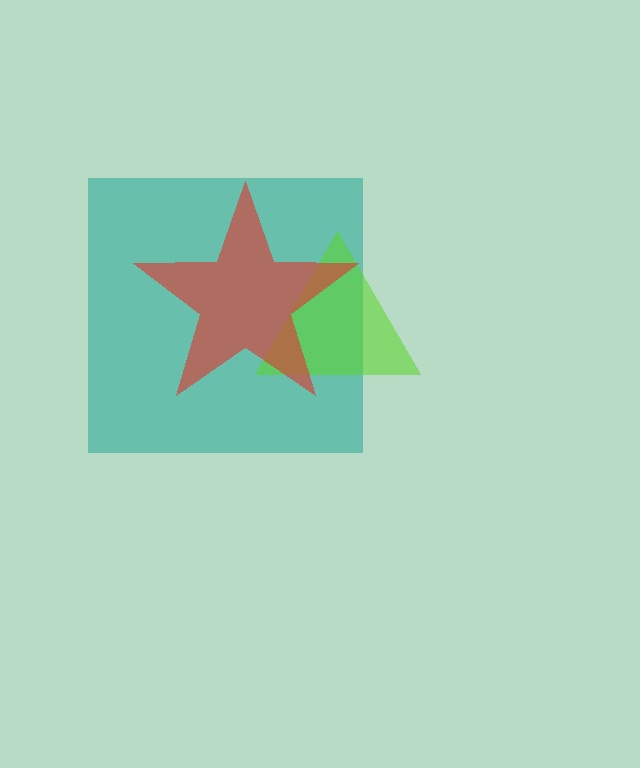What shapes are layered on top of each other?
The layered shapes are: a teal square, a lime triangle, a red star.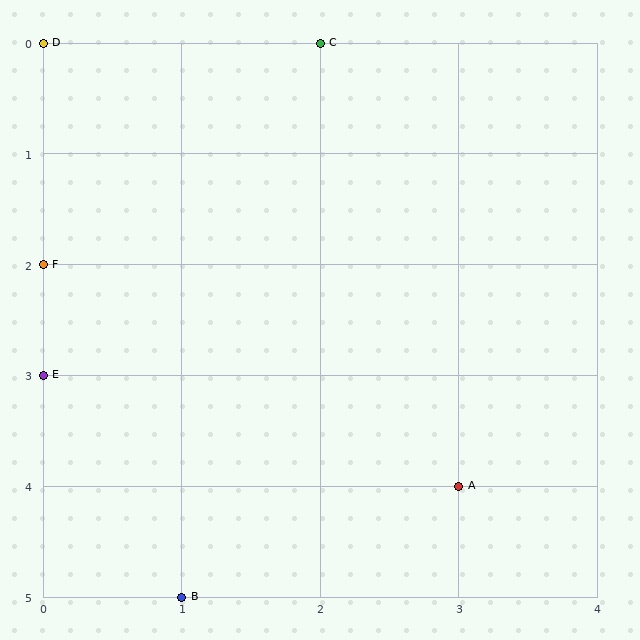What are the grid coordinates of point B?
Point B is at grid coordinates (1, 5).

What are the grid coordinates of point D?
Point D is at grid coordinates (0, 0).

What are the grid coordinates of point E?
Point E is at grid coordinates (0, 3).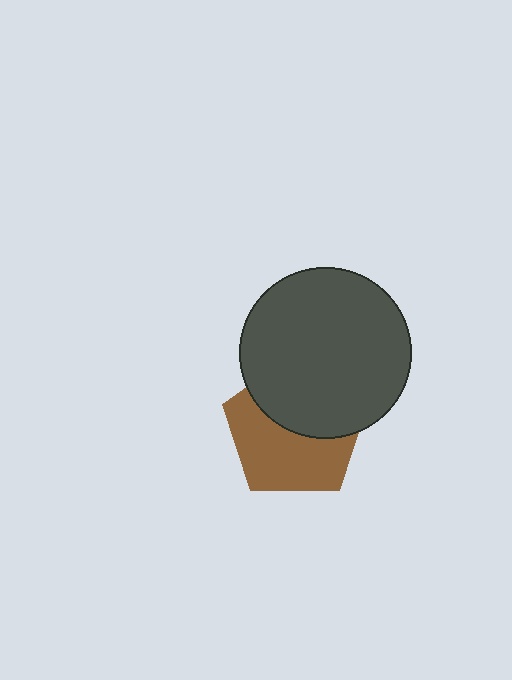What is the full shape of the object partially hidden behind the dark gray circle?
The partially hidden object is a brown pentagon.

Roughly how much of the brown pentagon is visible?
About half of it is visible (roughly 54%).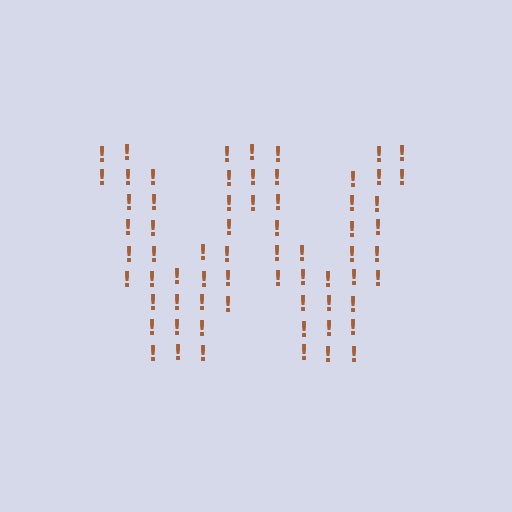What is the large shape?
The large shape is the letter W.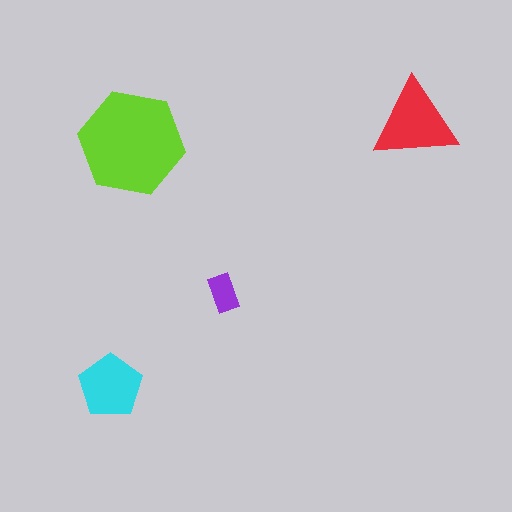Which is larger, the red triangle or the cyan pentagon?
The red triangle.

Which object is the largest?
The lime hexagon.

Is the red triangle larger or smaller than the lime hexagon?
Smaller.